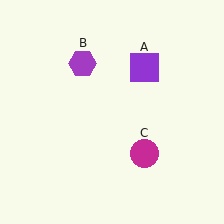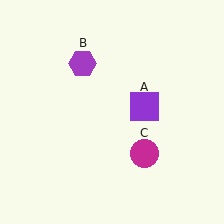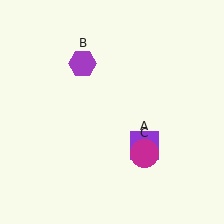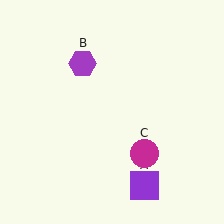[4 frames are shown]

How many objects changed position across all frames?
1 object changed position: purple square (object A).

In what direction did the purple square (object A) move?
The purple square (object A) moved down.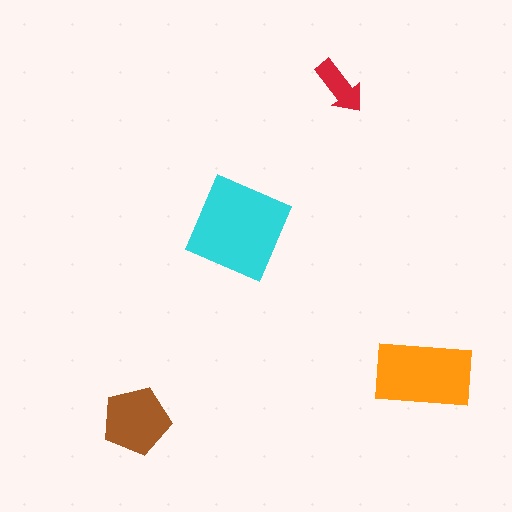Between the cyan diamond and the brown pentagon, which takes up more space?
The cyan diamond.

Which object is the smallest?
The red arrow.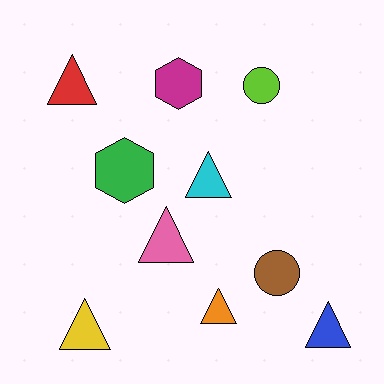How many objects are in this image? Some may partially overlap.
There are 10 objects.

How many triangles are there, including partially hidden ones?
There are 6 triangles.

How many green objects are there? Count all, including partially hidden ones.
There is 1 green object.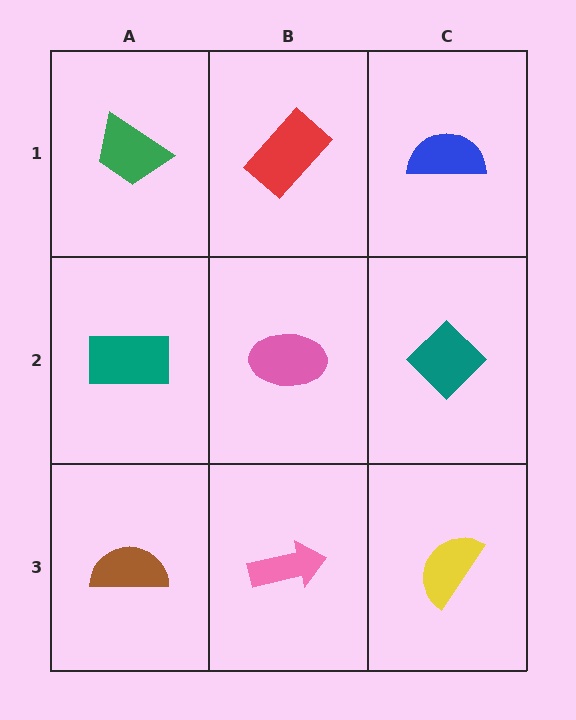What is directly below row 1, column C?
A teal diamond.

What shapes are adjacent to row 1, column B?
A pink ellipse (row 2, column B), a green trapezoid (row 1, column A), a blue semicircle (row 1, column C).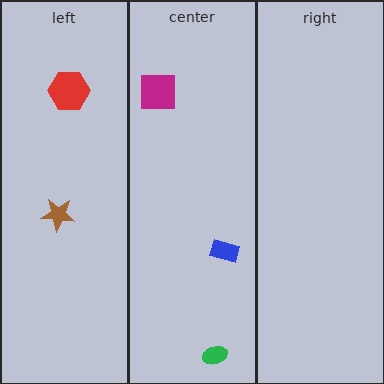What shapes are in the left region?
The brown star, the red hexagon.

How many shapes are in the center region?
3.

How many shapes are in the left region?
2.